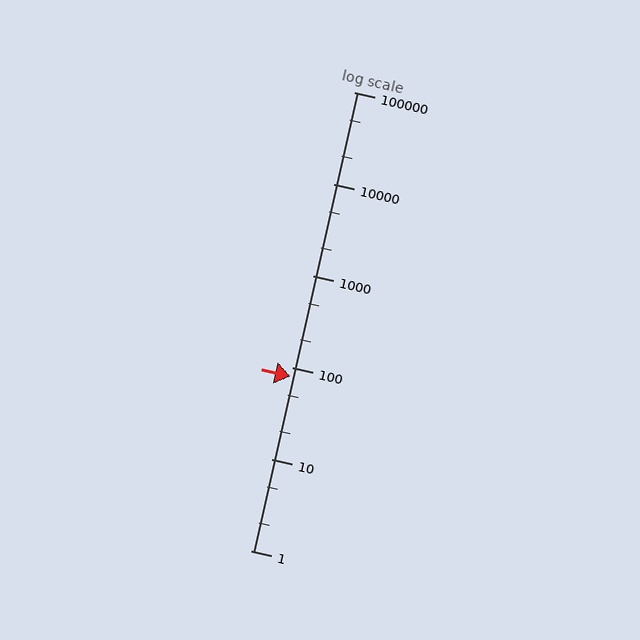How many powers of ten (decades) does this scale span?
The scale spans 5 decades, from 1 to 100000.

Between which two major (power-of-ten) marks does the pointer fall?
The pointer is between 10 and 100.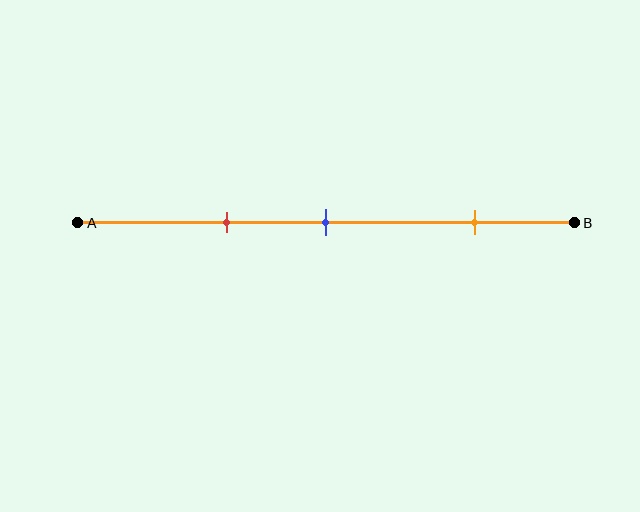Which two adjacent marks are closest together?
The red and blue marks are the closest adjacent pair.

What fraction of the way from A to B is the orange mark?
The orange mark is approximately 80% (0.8) of the way from A to B.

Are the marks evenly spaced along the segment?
No, the marks are not evenly spaced.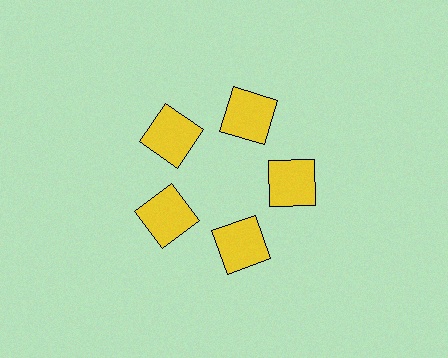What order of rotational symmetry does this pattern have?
This pattern has 5-fold rotational symmetry.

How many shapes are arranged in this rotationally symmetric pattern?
There are 5 shapes, arranged in 5 groups of 1.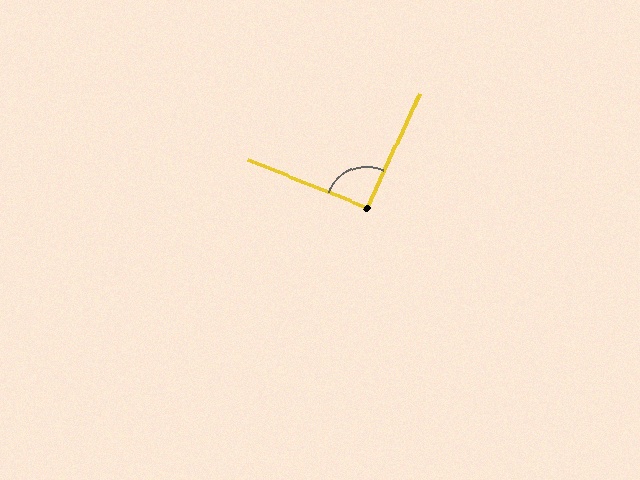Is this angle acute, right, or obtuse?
It is approximately a right angle.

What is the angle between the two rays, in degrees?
Approximately 94 degrees.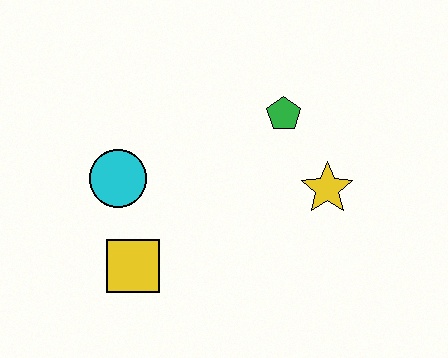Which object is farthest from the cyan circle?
The yellow star is farthest from the cyan circle.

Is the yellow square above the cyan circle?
No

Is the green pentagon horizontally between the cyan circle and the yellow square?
No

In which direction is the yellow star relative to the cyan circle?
The yellow star is to the right of the cyan circle.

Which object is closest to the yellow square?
The cyan circle is closest to the yellow square.